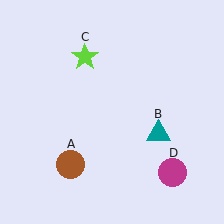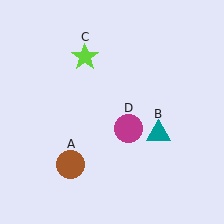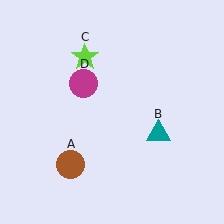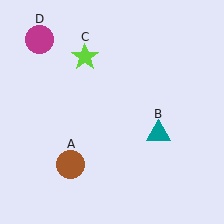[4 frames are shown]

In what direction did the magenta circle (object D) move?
The magenta circle (object D) moved up and to the left.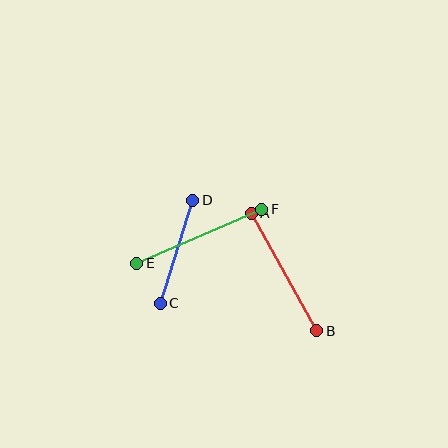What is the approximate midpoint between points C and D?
The midpoint is at approximately (176, 252) pixels.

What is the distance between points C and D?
The distance is approximately 108 pixels.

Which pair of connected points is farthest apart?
Points E and F are farthest apart.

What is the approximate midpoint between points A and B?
The midpoint is at approximately (284, 272) pixels.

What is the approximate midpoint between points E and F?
The midpoint is at approximately (199, 236) pixels.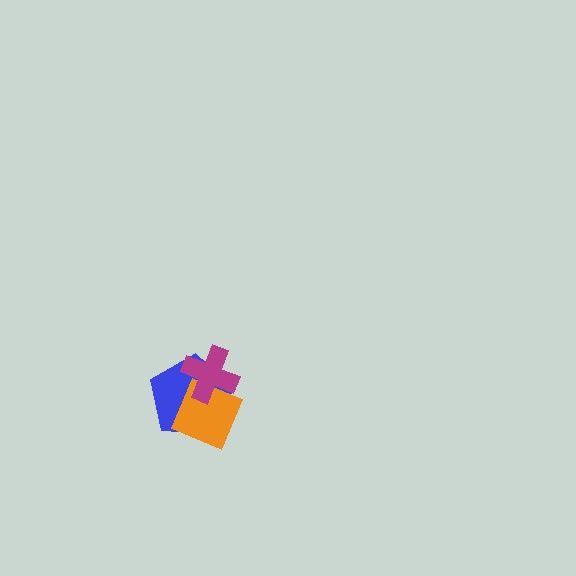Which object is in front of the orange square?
The magenta cross is in front of the orange square.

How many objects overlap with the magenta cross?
2 objects overlap with the magenta cross.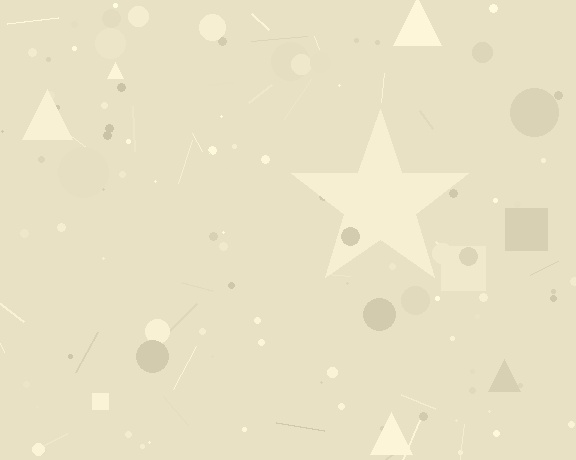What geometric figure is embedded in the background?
A star is embedded in the background.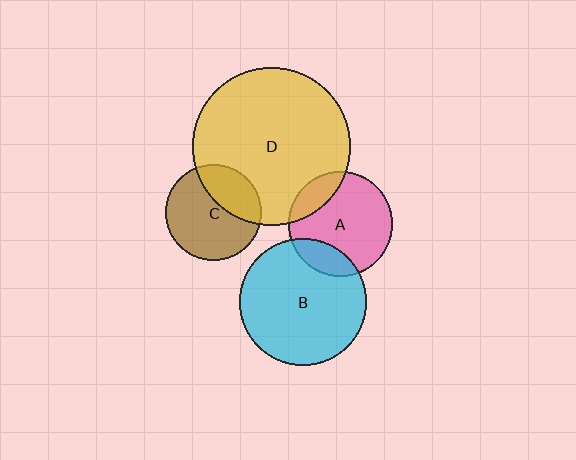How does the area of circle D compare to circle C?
Approximately 2.7 times.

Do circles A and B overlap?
Yes.